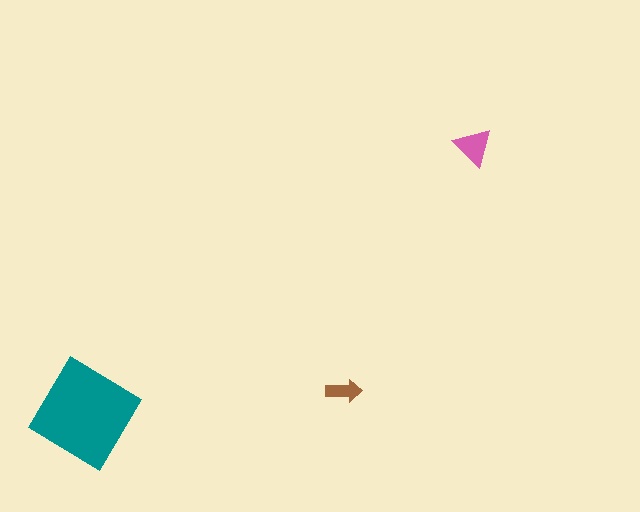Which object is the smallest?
The brown arrow.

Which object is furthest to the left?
The teal diamond is leftmost.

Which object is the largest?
The teal diamond.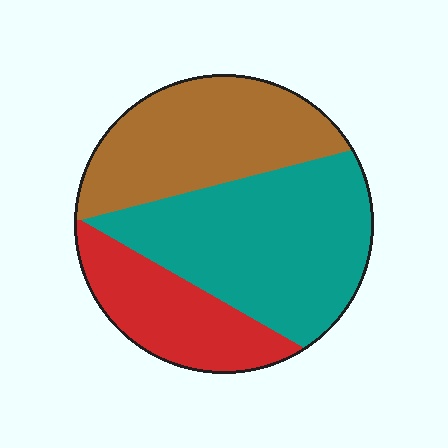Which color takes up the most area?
Teal, at roughly 45%.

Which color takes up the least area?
Red, at roughly 20%.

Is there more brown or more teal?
Teal.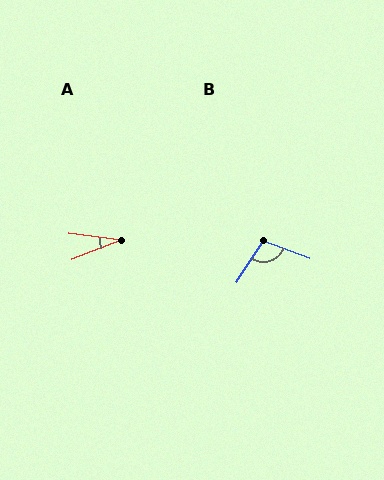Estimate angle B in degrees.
Approximately 102 degrees.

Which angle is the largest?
B, at approximately 102 degrees.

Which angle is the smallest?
A, at approximately 28 degrees.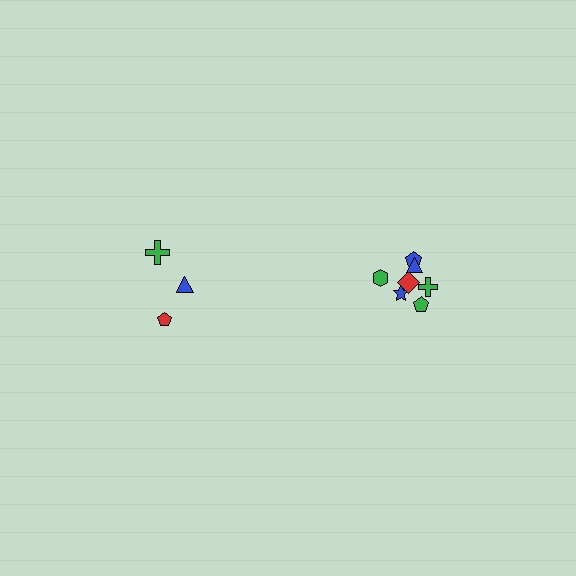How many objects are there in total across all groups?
There are 10 objects.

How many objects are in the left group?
There are 3 objects.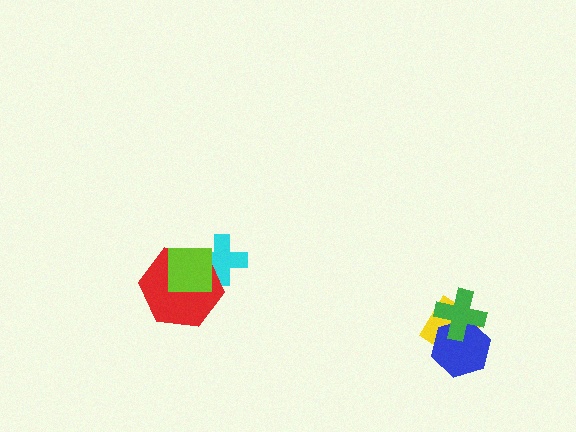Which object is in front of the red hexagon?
The lime square is in front of the red hexagon.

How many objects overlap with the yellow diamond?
2 objects overlap with the yellow diamond.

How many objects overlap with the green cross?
2 objects overlap with the green cross.